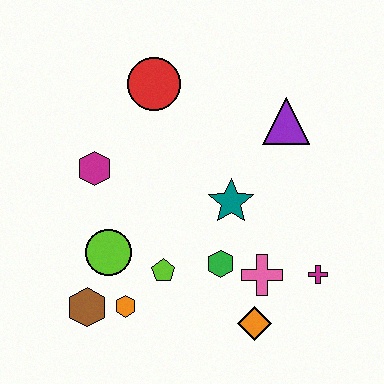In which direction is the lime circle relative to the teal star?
The lime circle is to the left of the teal star.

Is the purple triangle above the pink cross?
Yes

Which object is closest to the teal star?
The green hexagon is closest to the teal star.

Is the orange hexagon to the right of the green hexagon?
No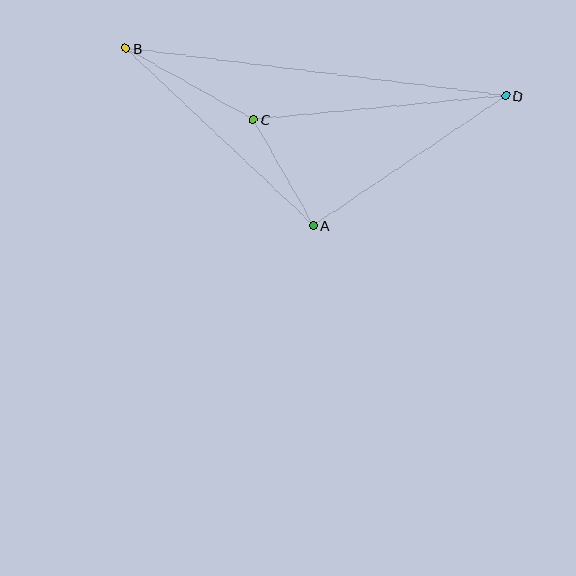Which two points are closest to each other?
Points A and C are closest to each other.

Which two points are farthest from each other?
Points B and D are farthest from each other.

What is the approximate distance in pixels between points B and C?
The distance between B and C is approximately 147 pixels.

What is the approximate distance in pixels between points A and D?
The distance between A and D is approximately 232 pixels.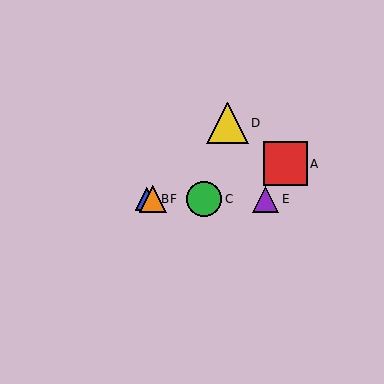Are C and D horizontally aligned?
No, C is at y≈199 and D is at y≈123.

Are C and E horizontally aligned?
Yes, both are at y≈199.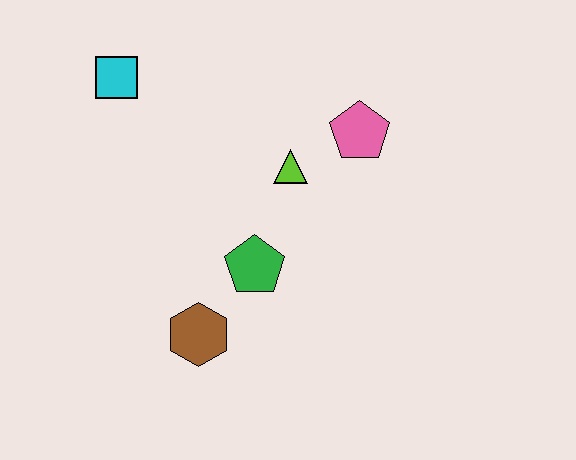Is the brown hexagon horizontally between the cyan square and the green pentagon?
Yes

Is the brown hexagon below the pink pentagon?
Yes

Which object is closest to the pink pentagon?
The lime triangle is closest to the pink pentagon.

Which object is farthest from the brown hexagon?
The cyan square is farthest from the brown hexagon.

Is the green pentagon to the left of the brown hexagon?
No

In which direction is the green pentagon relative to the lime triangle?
The green pentagon is below the lime triangle.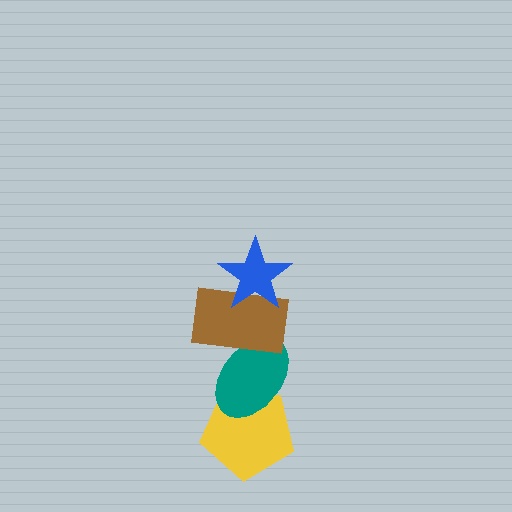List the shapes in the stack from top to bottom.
From top to bottom: the blue star, the brown rectangle, the teal ellipse, the yellow pentagon.